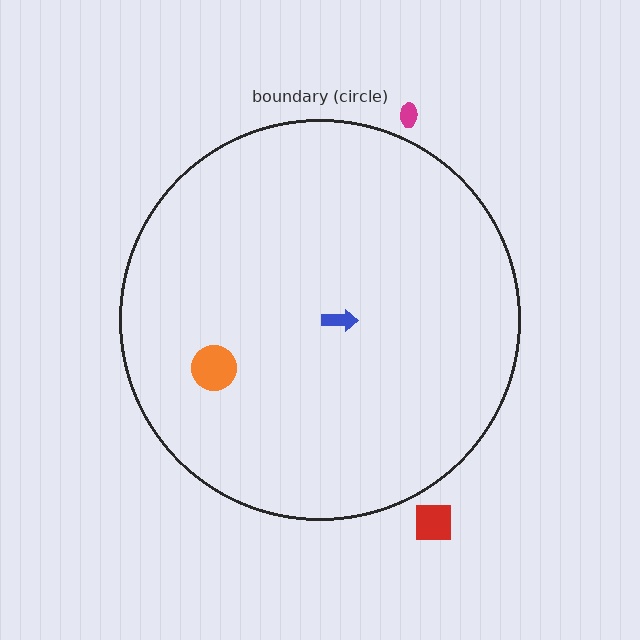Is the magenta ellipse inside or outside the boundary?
Outside.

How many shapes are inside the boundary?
2 inside, 2 outside.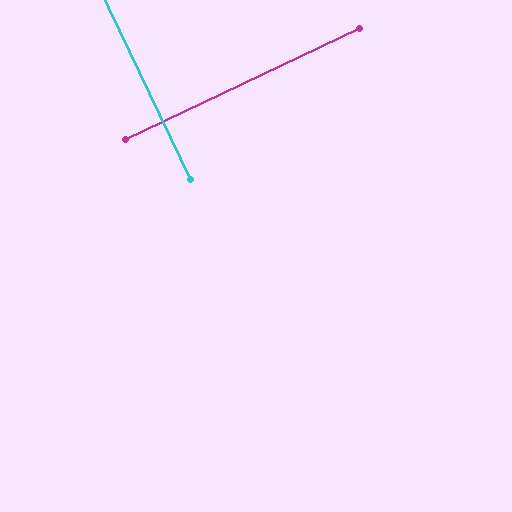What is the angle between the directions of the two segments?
Approximately 90 degrees.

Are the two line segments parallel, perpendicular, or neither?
Perpendicular — they meet at approximately 90°.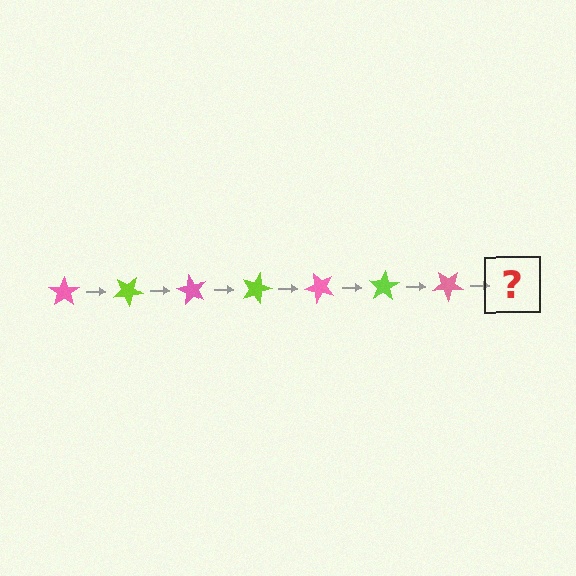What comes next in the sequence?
The next element should be a lime star, rotated 210 degrees from the start.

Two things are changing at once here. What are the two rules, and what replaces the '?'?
The two rules are that it rotates 30 degrees each step and the color cycles through pink and lime. The '?' should be a lime star, rotated 210 degrees from the start.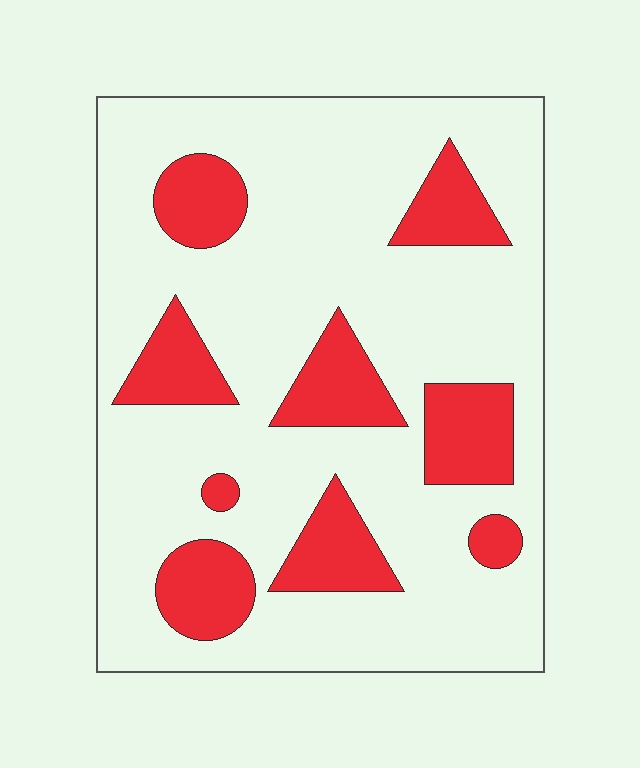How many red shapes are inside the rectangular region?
9.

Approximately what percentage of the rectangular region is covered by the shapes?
Approximately 25%.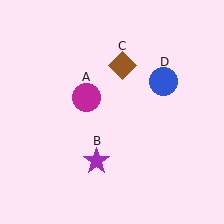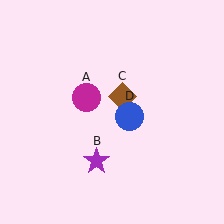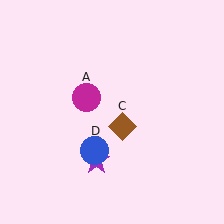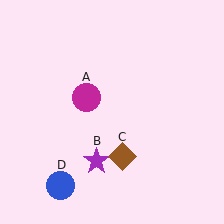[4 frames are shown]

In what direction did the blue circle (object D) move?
The blue circle (object D) moved down and to the left.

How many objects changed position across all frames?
2 objects changed position: brown diamond (object C), blue circle (object D).